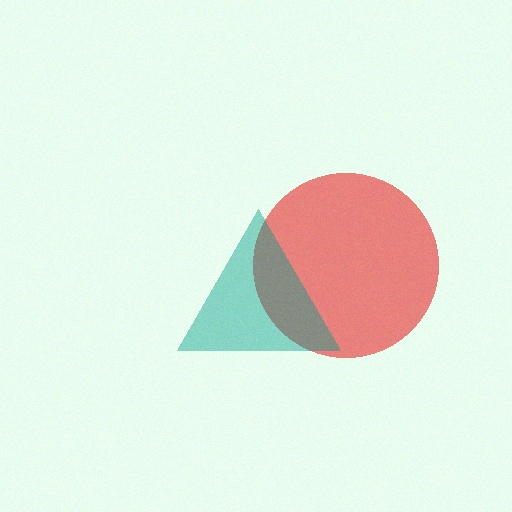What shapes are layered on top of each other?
The layered shapes are: a red circle, a teal triangle.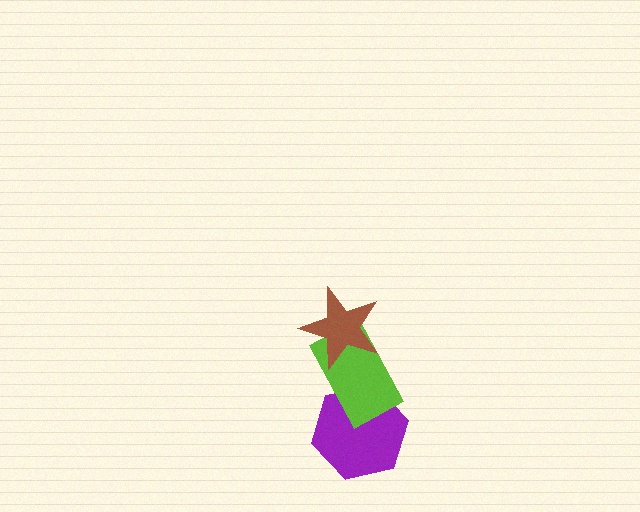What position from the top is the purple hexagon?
The purple hexagon is 3rd from the top.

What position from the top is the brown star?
The brown star is 1st from the top.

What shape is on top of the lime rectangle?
The brown star is on top of the lime rectangle.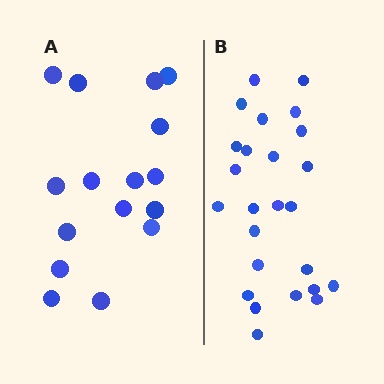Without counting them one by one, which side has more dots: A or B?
Region B (the right region) has more dots.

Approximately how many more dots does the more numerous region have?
Region B has roughly 8 or so more dots than region A.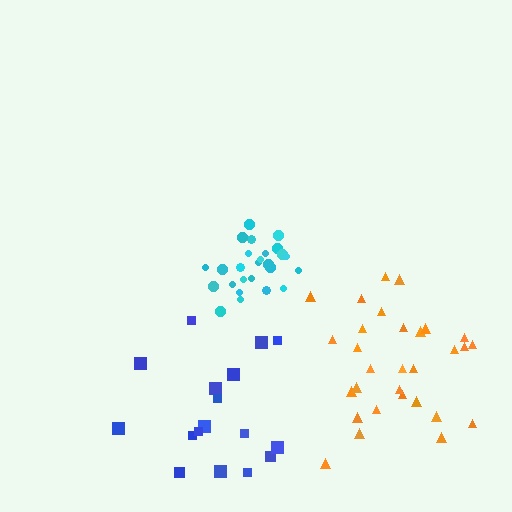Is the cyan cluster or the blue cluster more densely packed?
Cyan.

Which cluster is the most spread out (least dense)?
Blue.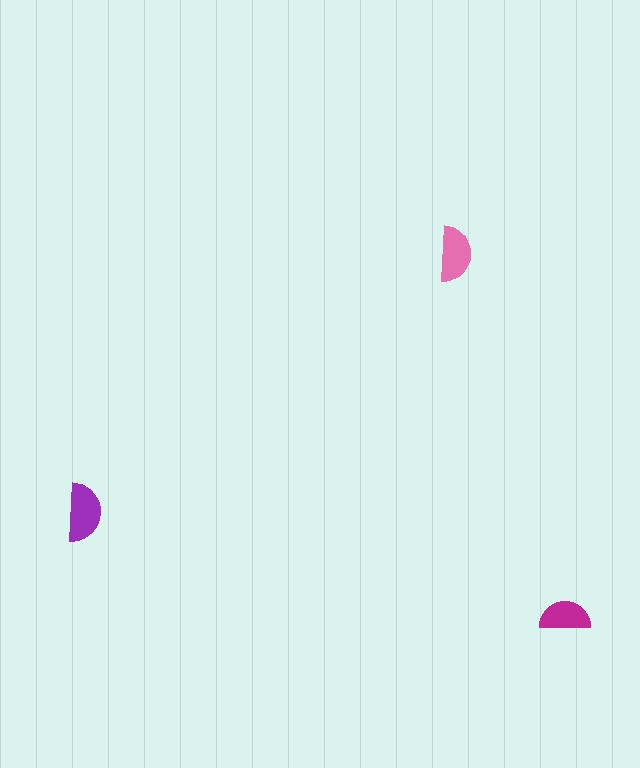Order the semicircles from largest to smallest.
the purple one, the pink one, the magenta one.